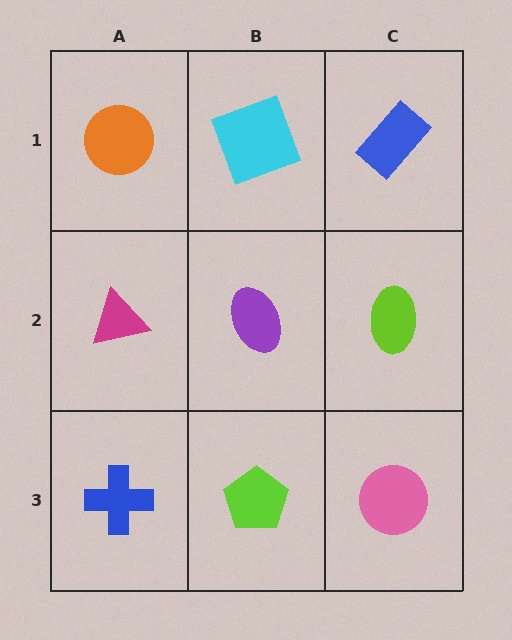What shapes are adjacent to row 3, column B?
A purple ellipse (row 2, column B), a blue cross (row 3, column A), a pink circle (row 3, column C).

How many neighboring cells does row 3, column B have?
3.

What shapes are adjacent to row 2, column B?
A cyan square (row 1, column B), a lime pentagon (row 3, column B), a magenta triangle (row 2, column A), a lime ellipse (row 2, column C).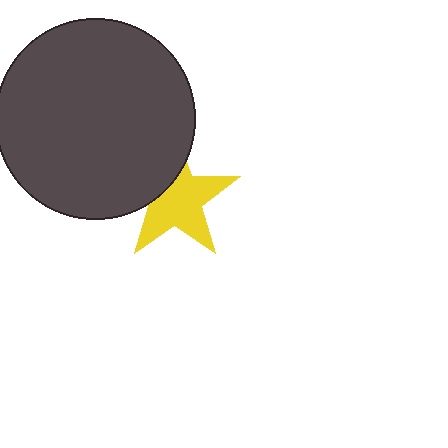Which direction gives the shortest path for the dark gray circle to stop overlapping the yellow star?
Moving toward the upper-left gives the shortest separation.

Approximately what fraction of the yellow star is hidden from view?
Roughly 32% of the yellow star is hidden behind the dark gray circle.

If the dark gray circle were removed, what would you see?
You would see the complete yellow star.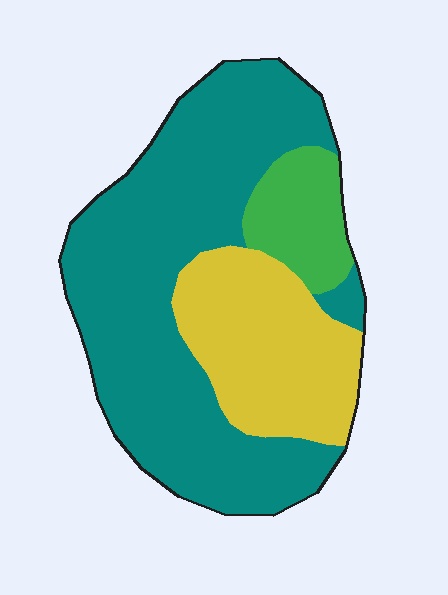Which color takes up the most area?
Teal, at roughly 65%.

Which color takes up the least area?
Green, at roughly 10%.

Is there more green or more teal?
Teal.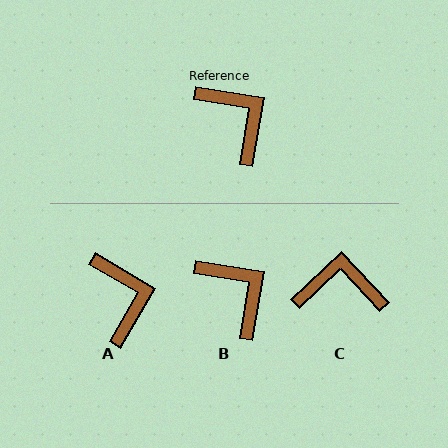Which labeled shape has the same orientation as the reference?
B.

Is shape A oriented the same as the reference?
No, it is off by about 21 degrees.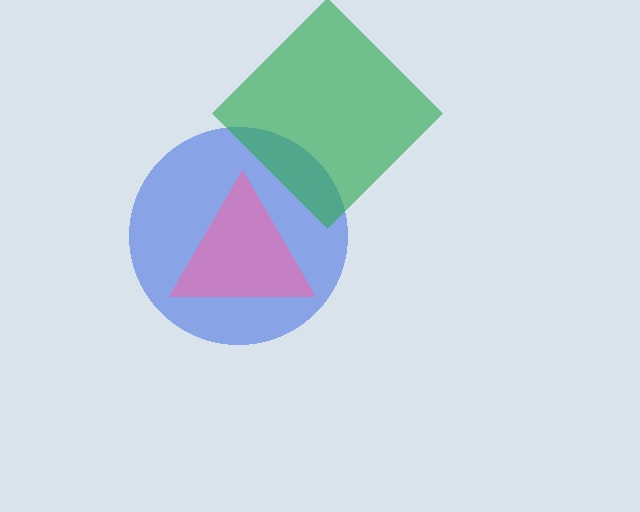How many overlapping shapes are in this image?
There are 3 overlapping shapes in the image.